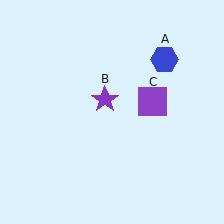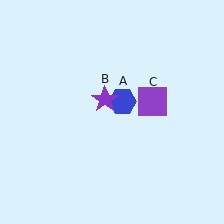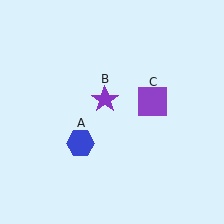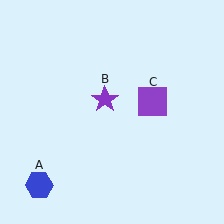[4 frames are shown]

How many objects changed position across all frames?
1 object changed position: blue hexagon (object A).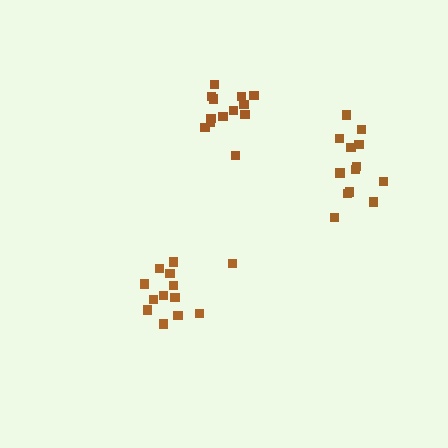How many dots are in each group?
Group 1: 13 dots, Group 2: 13 dots, Group 3: 13 dots (39 total).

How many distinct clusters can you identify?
There are 3 distinct clusters.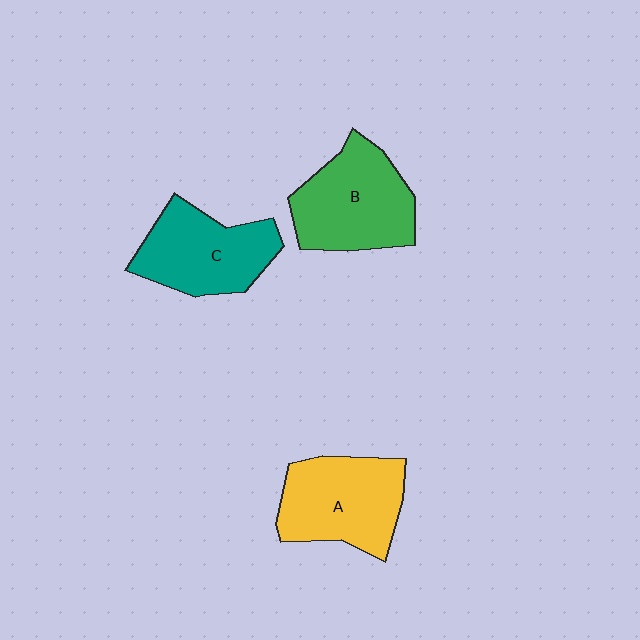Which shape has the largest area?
Shape B (green).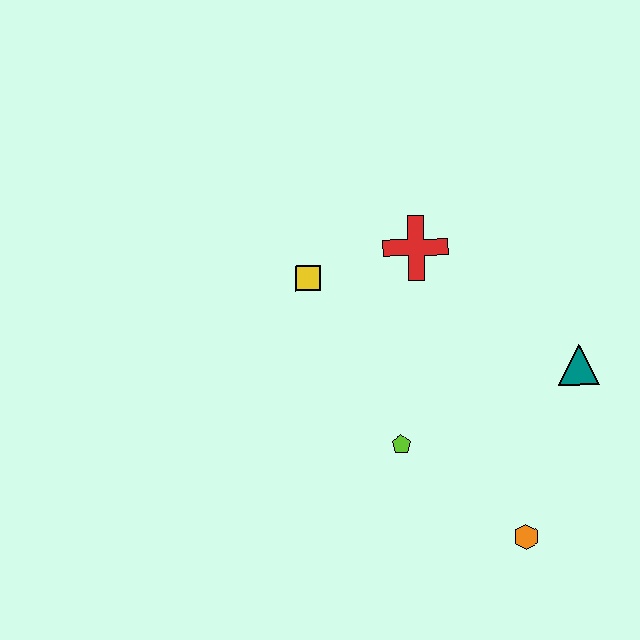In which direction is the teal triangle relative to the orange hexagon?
The teal triangle is above the orange hexagon.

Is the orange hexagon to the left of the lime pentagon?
No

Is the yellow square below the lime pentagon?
No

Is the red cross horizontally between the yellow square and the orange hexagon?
Yes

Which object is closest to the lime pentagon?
The orange hexagon is closest to the lime pentagon.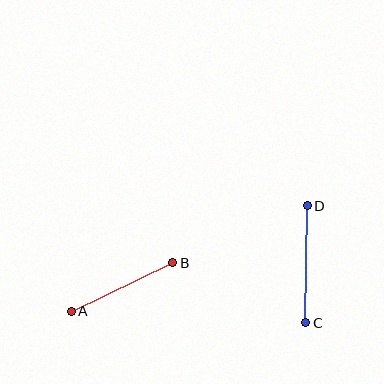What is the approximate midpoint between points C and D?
The midpoint is at approximately (306, 264) pixels.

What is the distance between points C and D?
The distance is approximately 117 pixels.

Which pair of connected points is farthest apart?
Points C and D are farthest apart.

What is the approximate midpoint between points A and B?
The midpoint is at approximately (122, 287) pixels.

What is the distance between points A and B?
The distance is approximately 113 pixels.